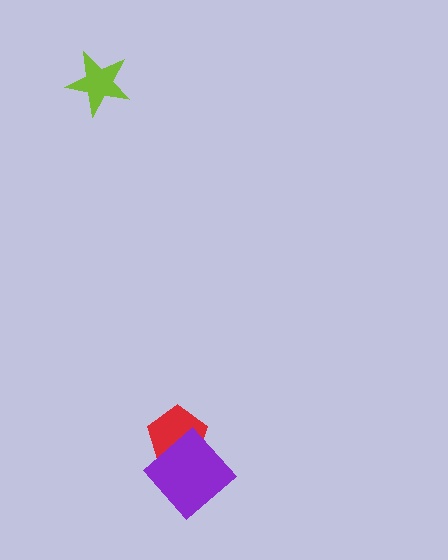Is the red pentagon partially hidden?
Yes, it is partially covered by another shape.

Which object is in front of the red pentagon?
The purple diamond is in front of the red pentagon.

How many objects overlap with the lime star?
0 objects overlap with the lime star.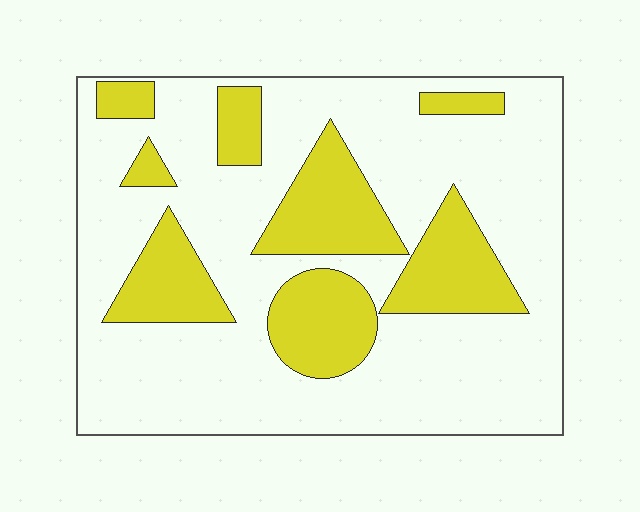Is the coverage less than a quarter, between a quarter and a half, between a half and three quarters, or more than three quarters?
Between a quarter and a half.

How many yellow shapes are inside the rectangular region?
8.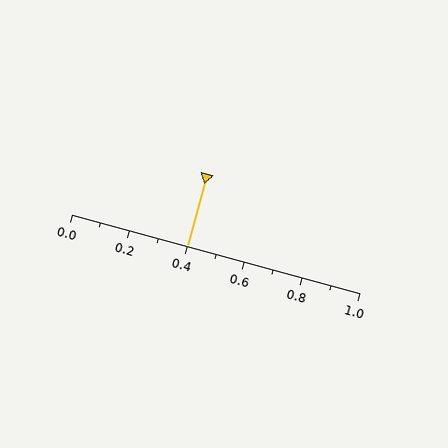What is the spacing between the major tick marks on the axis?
The major ticks are spaced 0.2 apart.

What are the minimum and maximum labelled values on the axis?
The axis runs from 0.0 to 1.0.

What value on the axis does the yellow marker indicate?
The marker indicates approximately 0.4.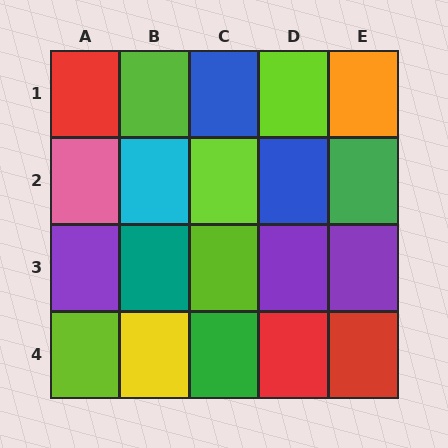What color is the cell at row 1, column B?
Lime.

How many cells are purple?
3 cells are purple.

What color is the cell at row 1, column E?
Orange.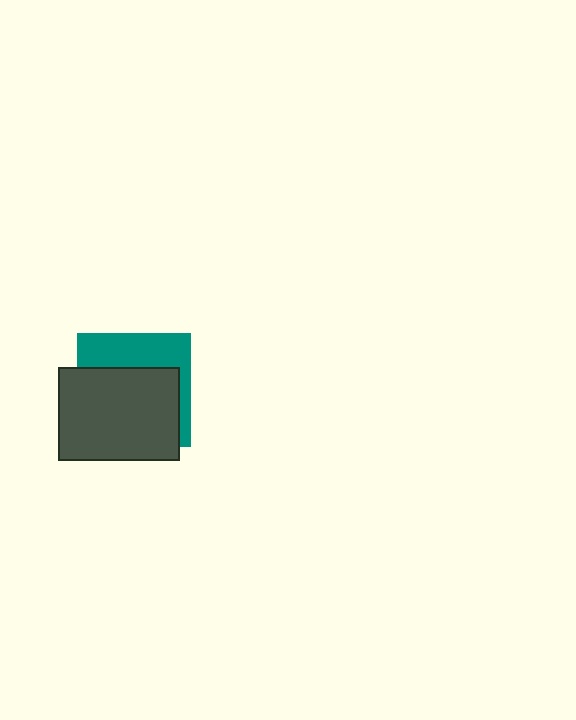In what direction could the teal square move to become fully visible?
The teal square could move up. That would shift it out from behind the dark gray rectangle entirely.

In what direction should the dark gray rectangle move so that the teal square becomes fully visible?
The dark gray rectangle should move down. That is the shortest direction to clear the overlap and leave the teal square fully visible.